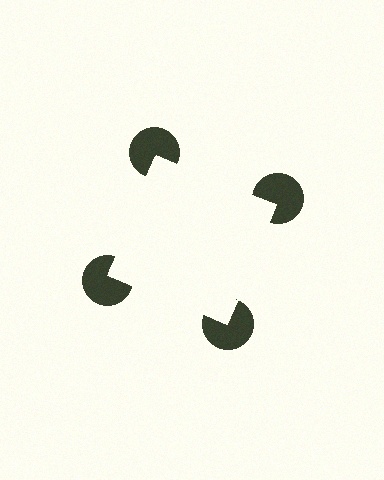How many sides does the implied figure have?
4 sides.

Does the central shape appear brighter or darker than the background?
It typically appears slightly brighter than the background, even though no actual brightness change is drawn.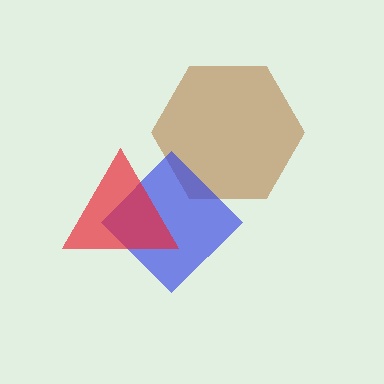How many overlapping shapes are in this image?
There are 3 overlapping shapes in the image.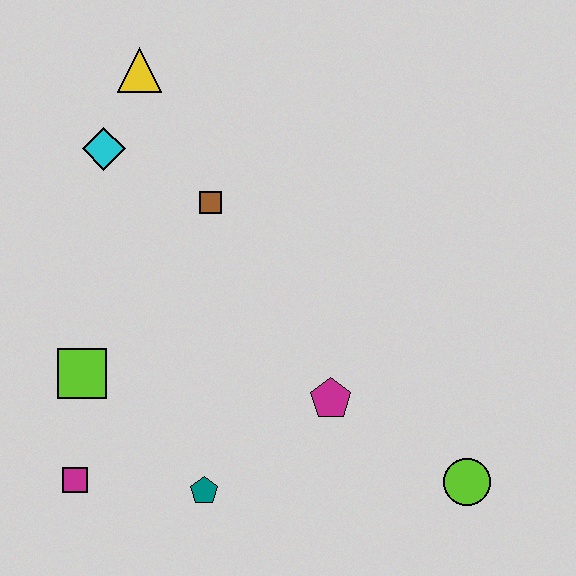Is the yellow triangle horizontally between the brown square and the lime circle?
No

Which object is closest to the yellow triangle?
The cyan diamond is closest to the yellow triangle.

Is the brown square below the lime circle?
No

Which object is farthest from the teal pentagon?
The yellow triangle is farthest from the teal pentagon.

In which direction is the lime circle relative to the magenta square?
The lime circle is to the right of the magenta square.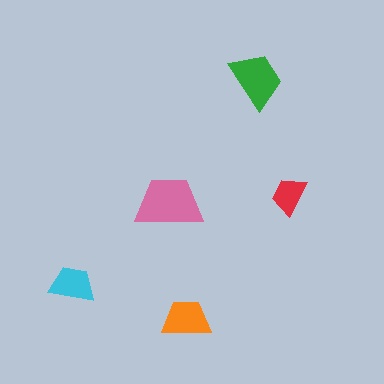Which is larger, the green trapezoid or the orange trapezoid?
The green one.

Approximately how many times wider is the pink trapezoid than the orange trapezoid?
About 1.5 times wider.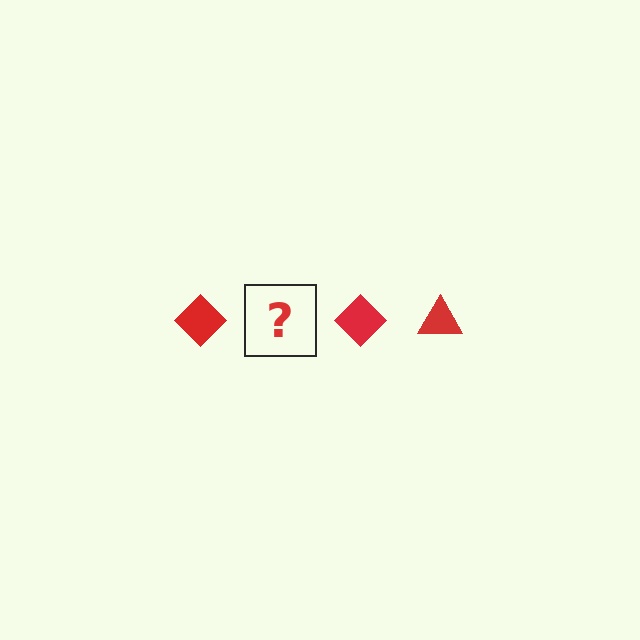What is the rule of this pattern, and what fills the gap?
The rule is that the pattern cycles through diamond, triangle shapes in red. The gap should be filled with a red triangle.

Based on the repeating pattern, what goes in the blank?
The blank should be a red triangle.